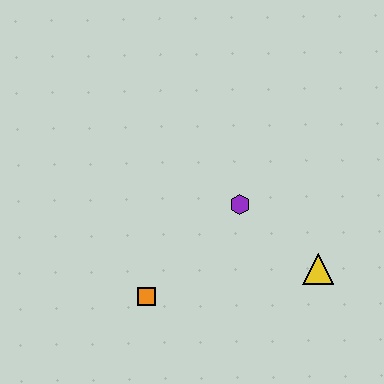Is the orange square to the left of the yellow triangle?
Yes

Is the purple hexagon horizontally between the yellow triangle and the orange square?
Yes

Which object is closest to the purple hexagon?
The yellow triangle is closest to the purple hexagon.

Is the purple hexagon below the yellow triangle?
No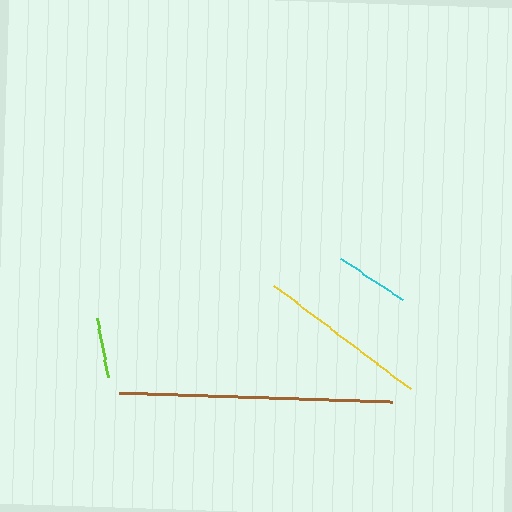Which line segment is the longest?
The brown line is the longest at approximately 274 pixels.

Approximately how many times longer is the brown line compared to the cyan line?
The brown line is approximately 3.7 times the length of the cyan line.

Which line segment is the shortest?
The lime line is the shortest at approximately 61 pixels.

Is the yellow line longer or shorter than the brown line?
The brown line is longer than the yellow line.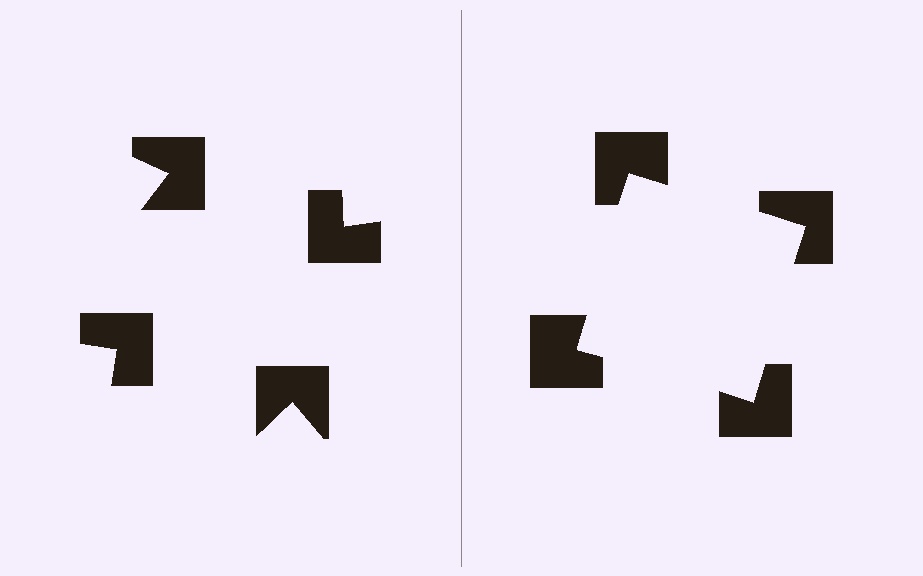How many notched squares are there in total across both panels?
8 — 4 on each side.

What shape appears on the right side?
An illusory square.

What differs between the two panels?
The notched squares are positioned identically on both sides; only the wedge orientations differ. On the right they align to a square; on the left they are misaligned.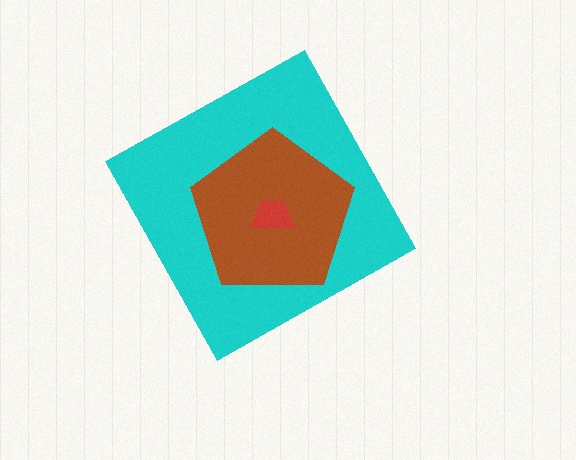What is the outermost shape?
The cyan diamond.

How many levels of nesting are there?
3.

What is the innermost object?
The red trapezoid.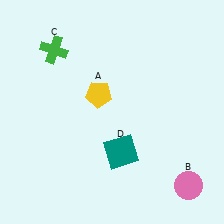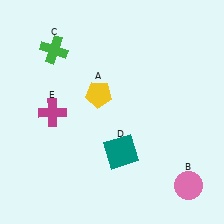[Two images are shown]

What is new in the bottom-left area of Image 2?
A magenta cross (E) was added in the bottom-left area of Image 2.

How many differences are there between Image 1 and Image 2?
There is 1 difference between the two images.